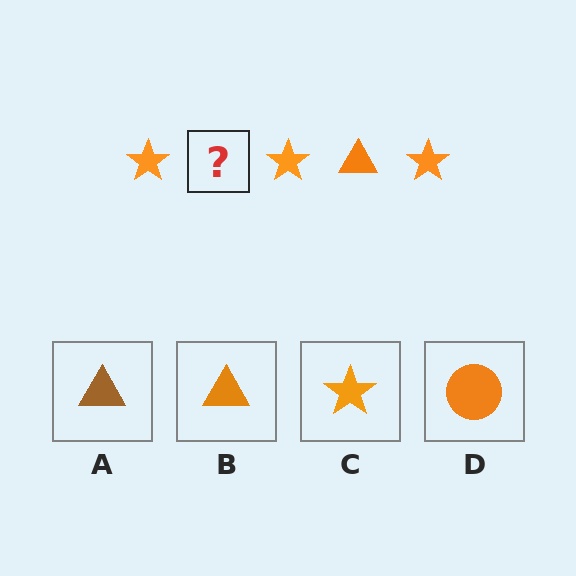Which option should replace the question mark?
Option B.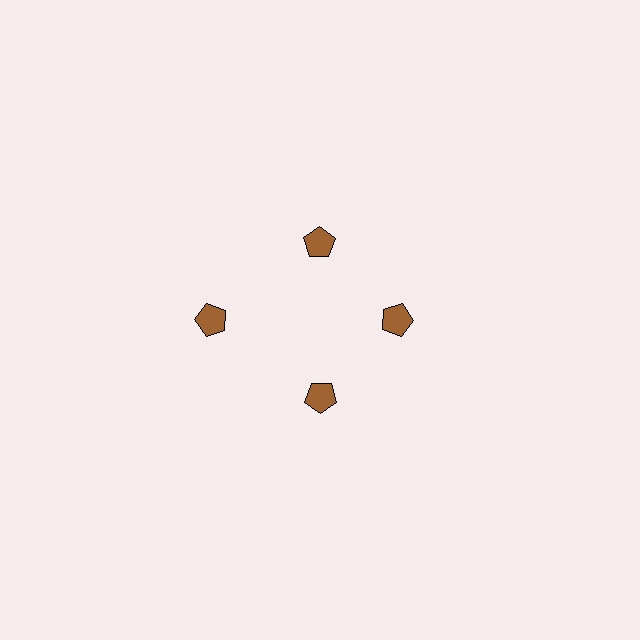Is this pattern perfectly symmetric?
No. The 4 brown pentagons are arranged in a ring, but one element near the 9 o'clock position is pushed outward from the center, breaking the 4-fold rotational symmetry.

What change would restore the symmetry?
The symmetry would be restored by moving it inward, back onto the ring so that all 4 pentagons sit at equal angles and equal distance from the center.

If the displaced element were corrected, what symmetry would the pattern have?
It would have 4-fold rotational symmetry — the pattern would map onto itself every 90 degrees.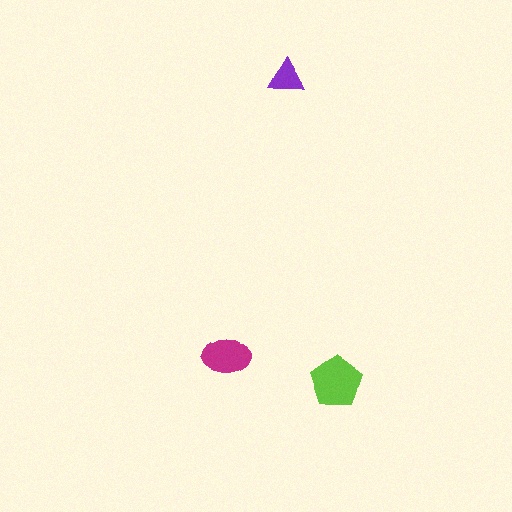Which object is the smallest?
The purple triangle.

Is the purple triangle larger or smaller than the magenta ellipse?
Smaller.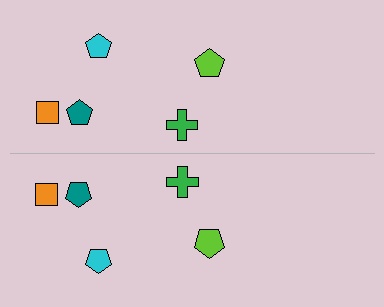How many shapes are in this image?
There are 10 shapes in this image.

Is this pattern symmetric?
Yes, this pattern has bilateral (reflection) symmetry.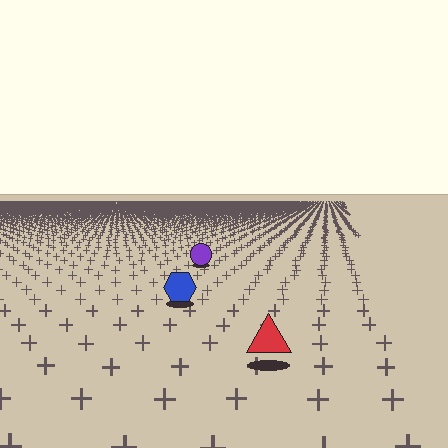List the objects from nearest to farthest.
From nearest to farthest: the red triangle, the blue hexagon, the purple circle.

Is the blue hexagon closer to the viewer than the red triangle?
No. The red triangle is closer — you can tell from the texture gradient: the ground texture is coarser near it.